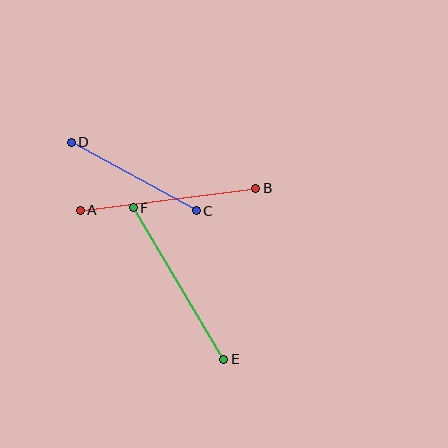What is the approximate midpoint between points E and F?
The midpoint is at approximately (178, 284) pixels.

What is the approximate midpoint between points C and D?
The midpoint is at approximately (134, 177) pixels.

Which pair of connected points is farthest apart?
Points A and B are farthest apart.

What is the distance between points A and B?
The distance is approximately 177 pixels.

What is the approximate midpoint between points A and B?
The midpoint is at approximately (168, 199) pixels.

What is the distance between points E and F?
The distance is approximately 176 pixels.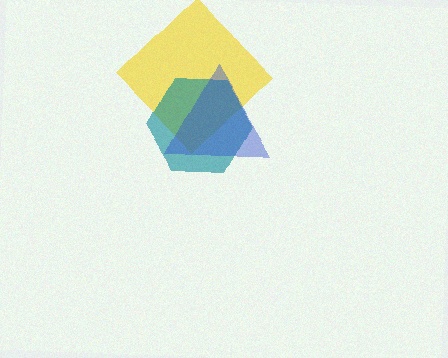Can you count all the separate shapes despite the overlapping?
Yes, there are 3 separate shapes.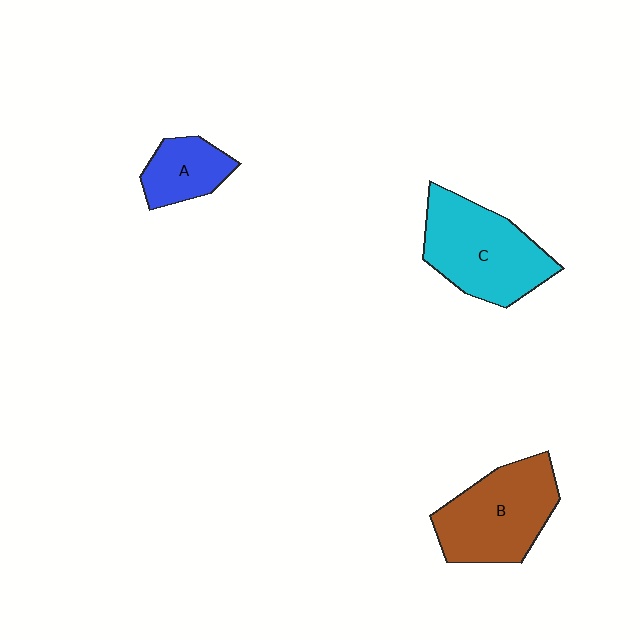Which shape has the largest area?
Shape C (cyan).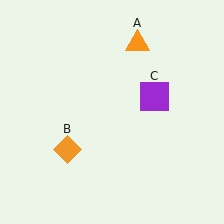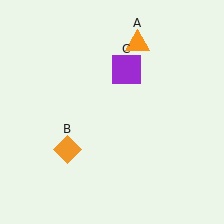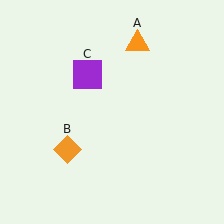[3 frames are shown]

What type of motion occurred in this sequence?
The purple square (object C) rotated counterclockwise around the center of the scene.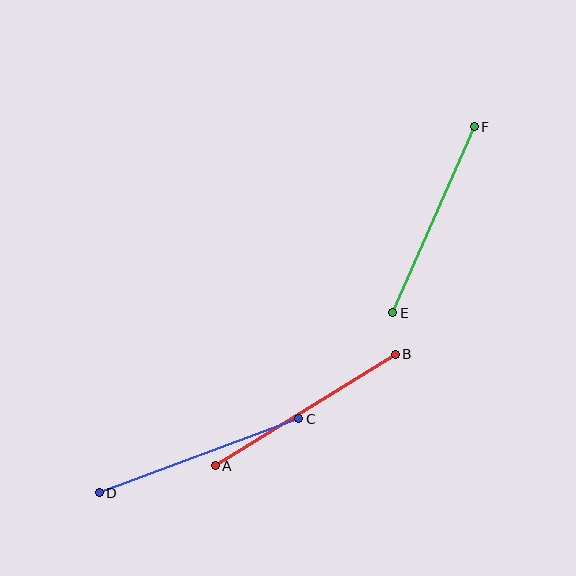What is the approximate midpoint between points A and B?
The midpoint is at approximately (305, 410) pixels.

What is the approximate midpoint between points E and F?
The midpoint is at approximately (433, 220) pixels.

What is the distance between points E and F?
The distance is approximately 203 pixels.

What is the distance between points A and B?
The distance is approximately 212 pixels.